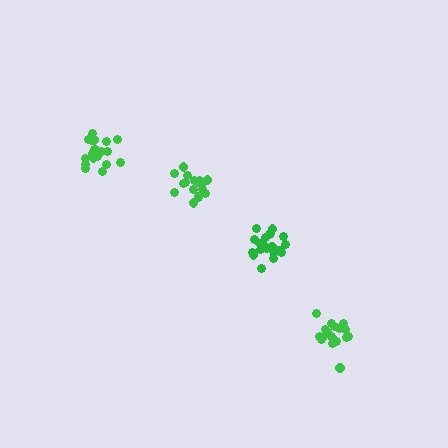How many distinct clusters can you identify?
There are 4 distinct clusters.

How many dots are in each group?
Group 1: 17 dots, Group 2: 21 dots, Group 3: 19 dots, Group 4: 20 dots (77 total).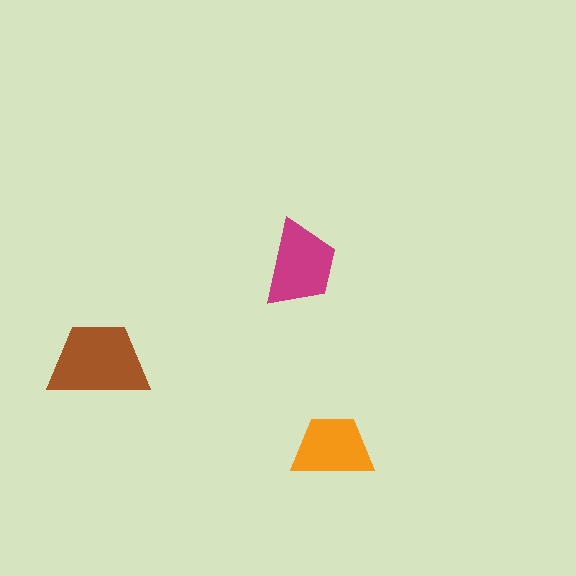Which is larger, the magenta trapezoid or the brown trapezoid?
The brown one.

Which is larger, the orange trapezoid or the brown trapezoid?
The brown one.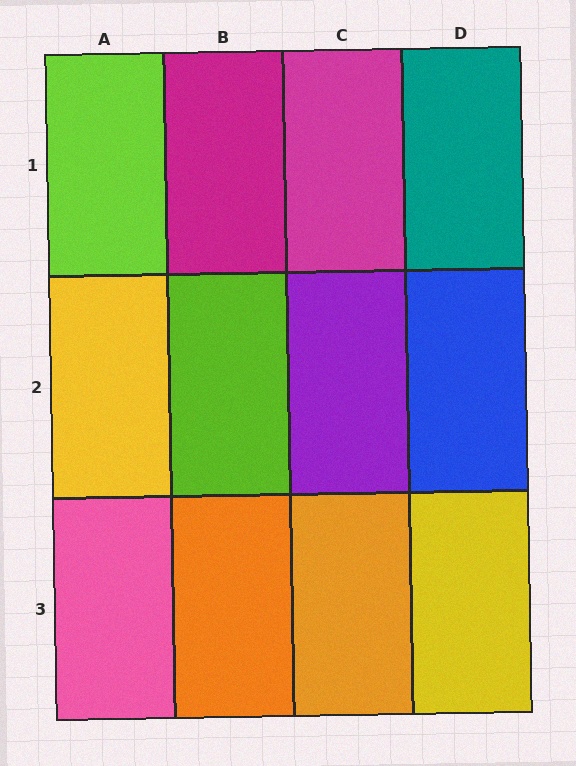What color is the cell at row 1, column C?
Magenta.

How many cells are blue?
1 cell is blue.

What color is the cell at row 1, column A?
Lime.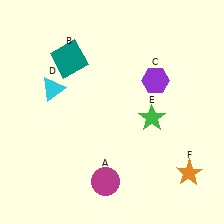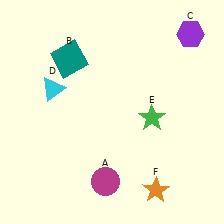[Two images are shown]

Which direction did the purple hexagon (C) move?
The purple hexagon (C) moved up.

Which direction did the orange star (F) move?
The orange star (F) moved left.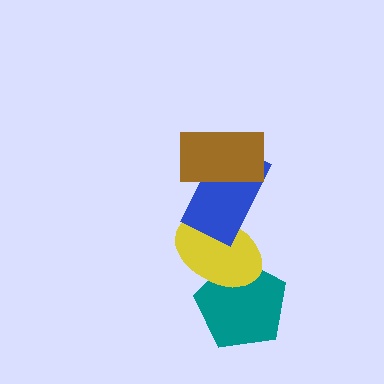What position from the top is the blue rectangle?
The blue rectangle is 2nd from the top.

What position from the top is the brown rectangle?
The brown rectangle is 1st from the top.